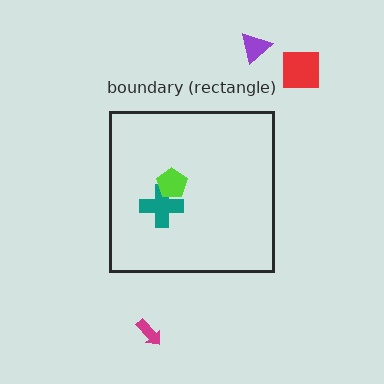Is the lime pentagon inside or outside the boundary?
Inside.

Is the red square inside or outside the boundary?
Outside.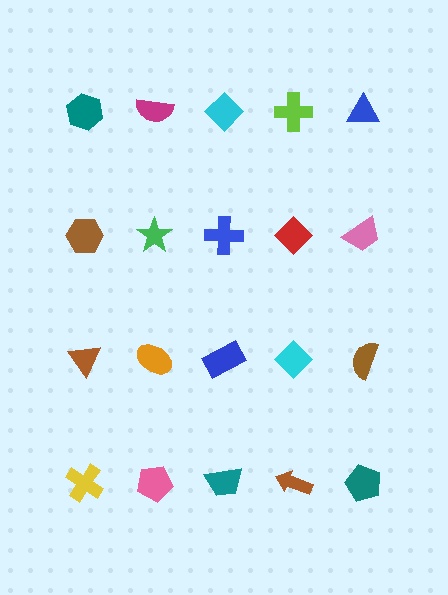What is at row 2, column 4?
A red diamond.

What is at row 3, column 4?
A cyan diamond.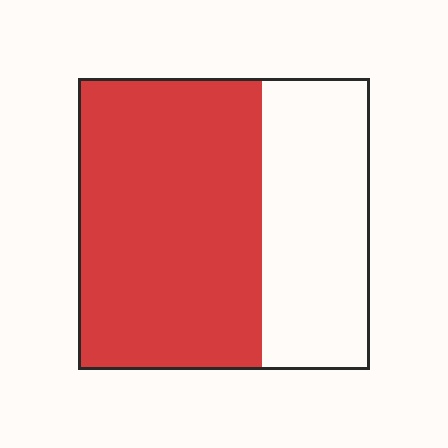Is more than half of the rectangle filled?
Yes.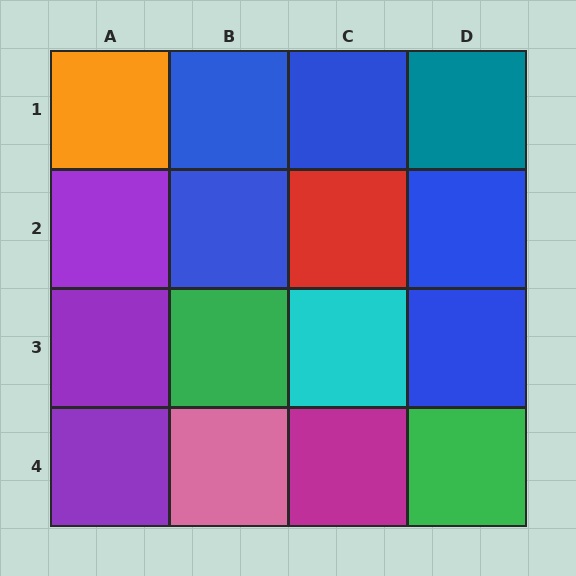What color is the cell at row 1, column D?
Teal.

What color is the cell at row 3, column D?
Blue.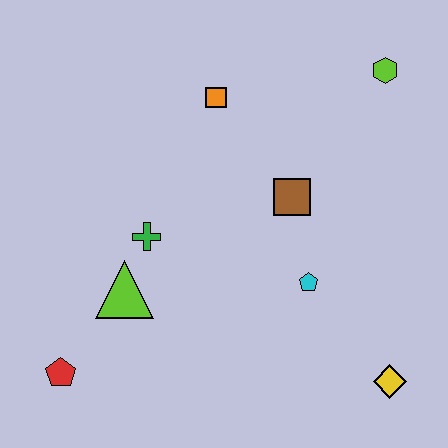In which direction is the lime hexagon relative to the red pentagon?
The lime hexagon is to the right of the red pentagon.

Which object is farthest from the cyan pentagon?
The red pentagon is farthest from the cyan pentagon.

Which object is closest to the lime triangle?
The green cross is closest to the lime triangle.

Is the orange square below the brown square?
No